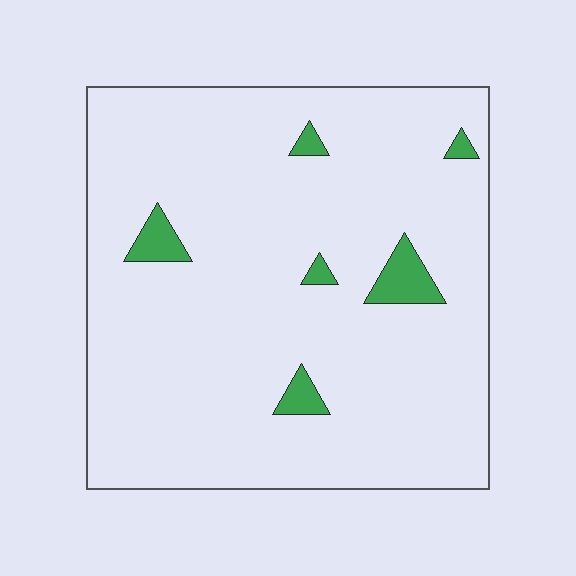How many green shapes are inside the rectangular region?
6.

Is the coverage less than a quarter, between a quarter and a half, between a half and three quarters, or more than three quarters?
Less than a quarter.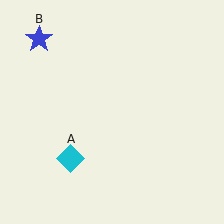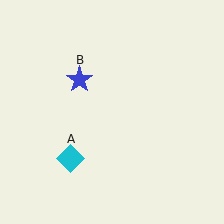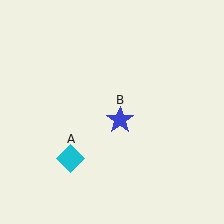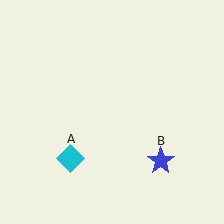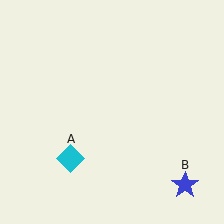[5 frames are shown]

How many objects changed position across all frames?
1 object changed position: blue star (object B).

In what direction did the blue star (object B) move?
The blue star (object B) moved down and to the right.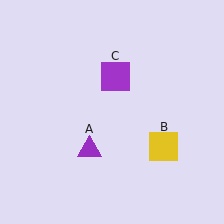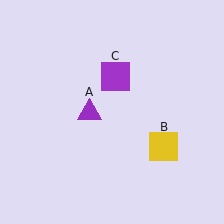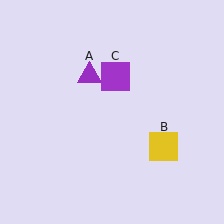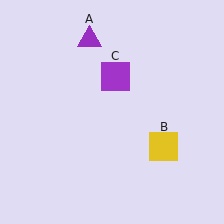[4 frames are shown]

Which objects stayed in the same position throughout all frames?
Yellow square (object B) and purple square (object C) remained stationary.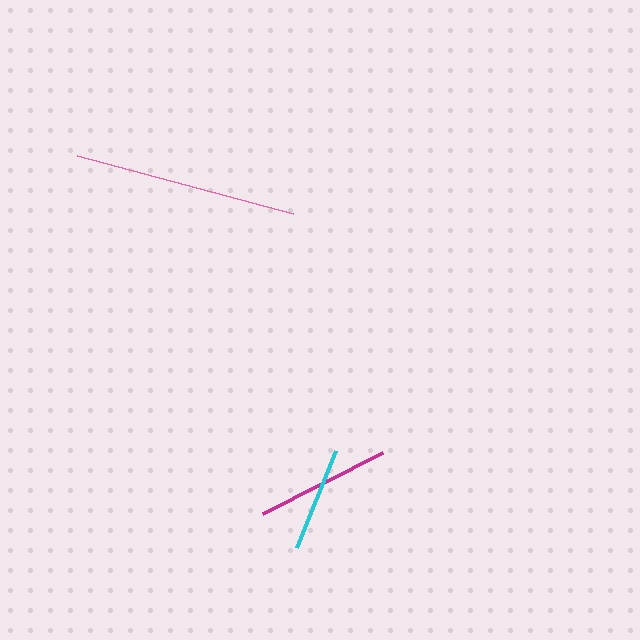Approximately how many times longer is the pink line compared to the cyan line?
The pink line is approximately 2.1 times the length of the cyan line.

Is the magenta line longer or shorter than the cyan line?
The magenta line is longer than the cyan line.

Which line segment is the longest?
The pink line is the longest at approximately 223 pixels.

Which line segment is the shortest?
The cyan line is the shortest at approximately 104 pixels.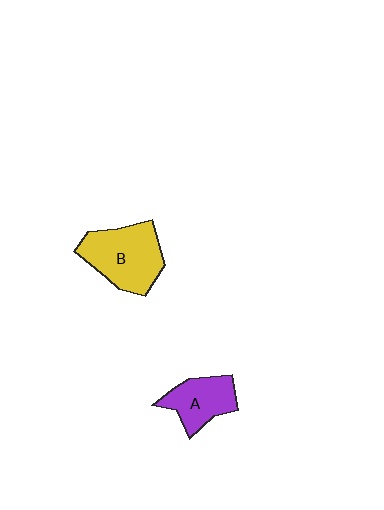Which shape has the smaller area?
Shape A (purple).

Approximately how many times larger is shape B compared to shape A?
Approximately 1.5 times.